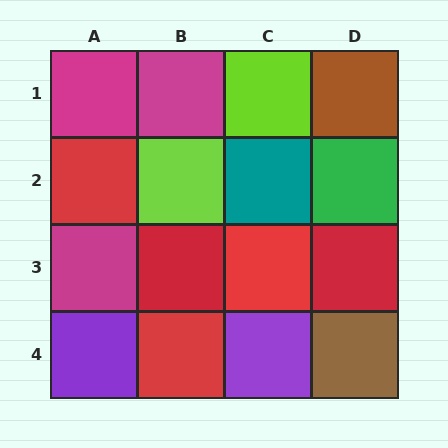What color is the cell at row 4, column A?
Purple.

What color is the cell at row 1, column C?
Lime.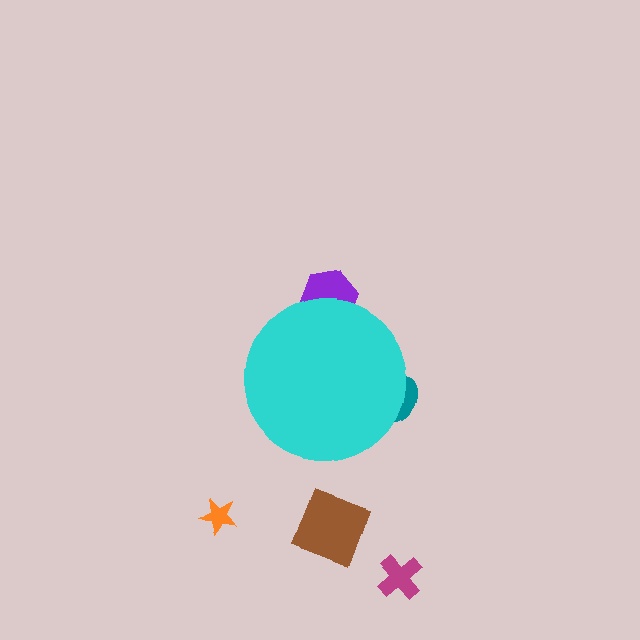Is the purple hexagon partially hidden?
Yes, the purple hexagon is partially hidden behind the cyan circle.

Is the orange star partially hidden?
No, the orange star is fully visible.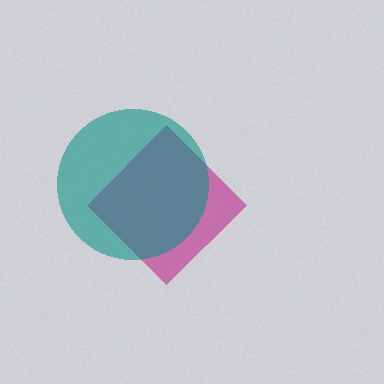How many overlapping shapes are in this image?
There are 2 overlapping shapes in the image.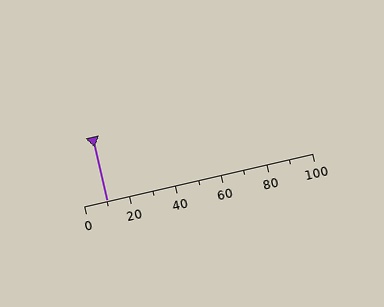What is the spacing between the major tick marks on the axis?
The major ticks are spaced 20 apart.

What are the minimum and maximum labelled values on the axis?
The axis runs from 0 to 100.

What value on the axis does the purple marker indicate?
The marker indicates approximately 10.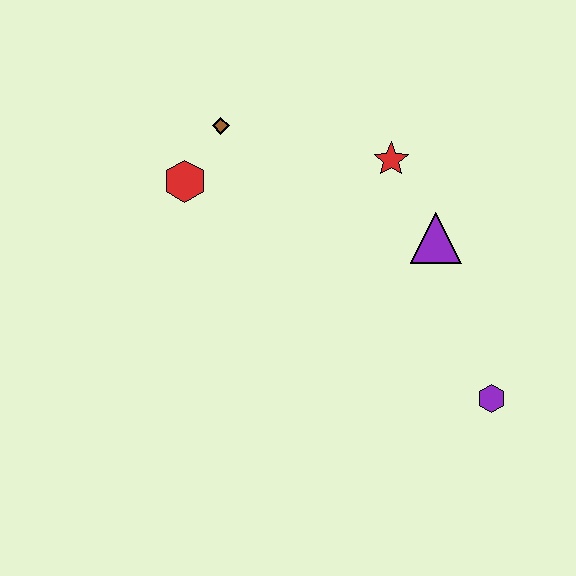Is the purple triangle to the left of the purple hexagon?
Yes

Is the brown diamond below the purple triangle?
No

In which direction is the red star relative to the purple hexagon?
The red star is above the purple hexagon.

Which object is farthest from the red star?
The purple hexagon is farthest from the red star.